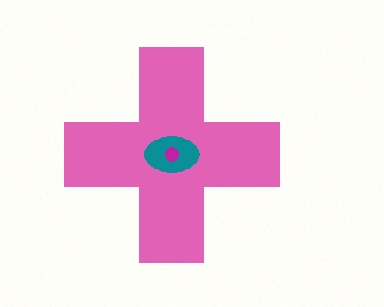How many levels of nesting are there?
3.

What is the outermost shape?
The pink cross.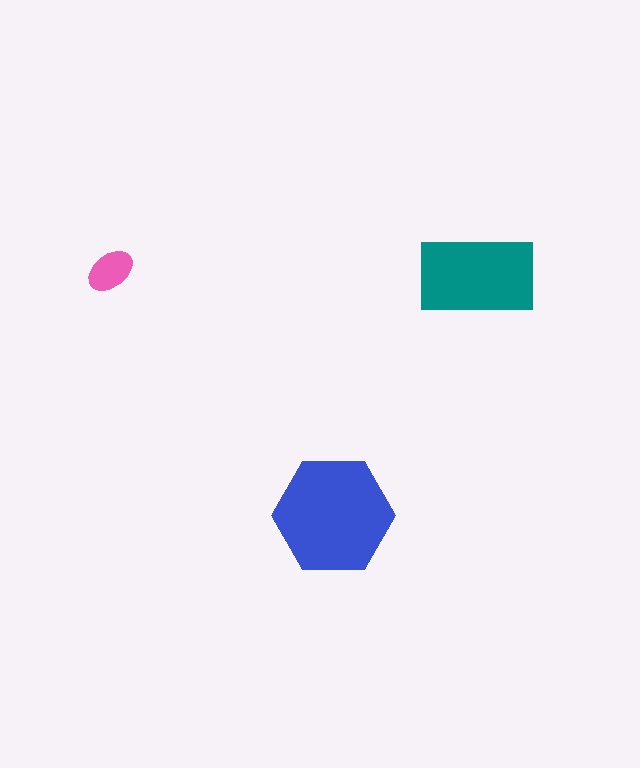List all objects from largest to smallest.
The blue hexagon, the teal rectangle, the pink ellipse.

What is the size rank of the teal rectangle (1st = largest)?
2nd.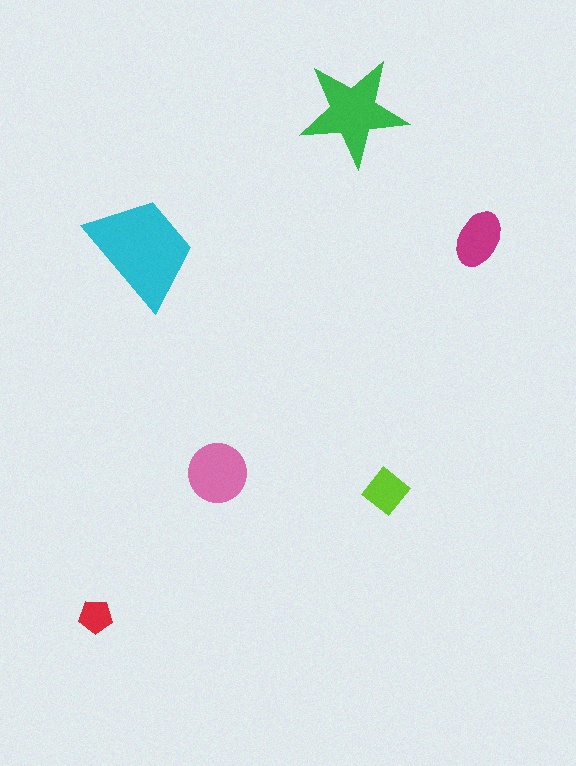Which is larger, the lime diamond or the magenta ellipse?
The magenta ellipse.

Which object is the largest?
The cyan trapezoid.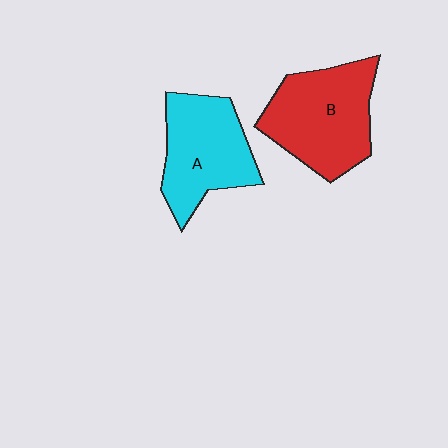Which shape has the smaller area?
Shape A (cyan).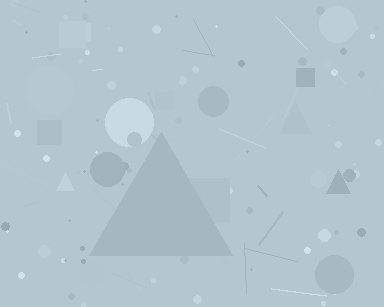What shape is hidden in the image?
A triangle is hidden in the image.